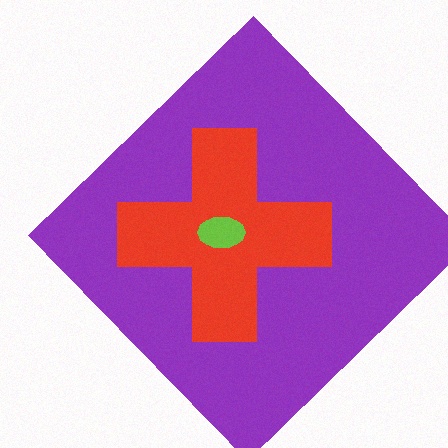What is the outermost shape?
The purple diamond.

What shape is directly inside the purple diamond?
The red cross.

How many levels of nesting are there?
3.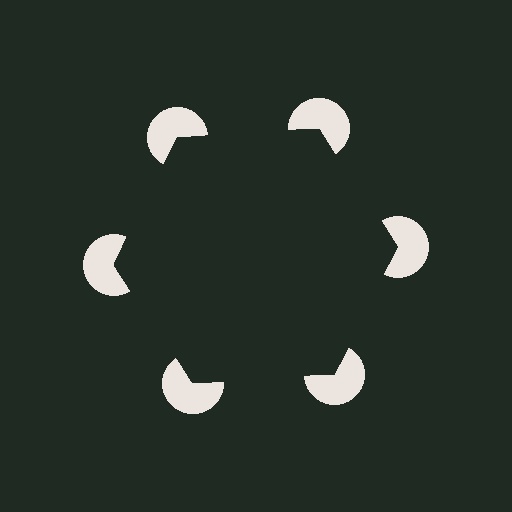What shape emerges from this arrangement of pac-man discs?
An illusory hexagon — its edges are inferred from the aligned wedge cuts in the pac-man discs, not physically drawn.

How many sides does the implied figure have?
6 sides.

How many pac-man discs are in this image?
There are 6 — one at each vertex of the illusory hexagon.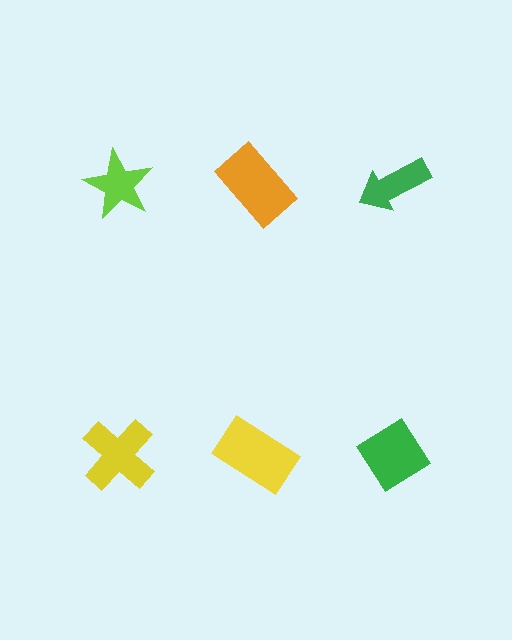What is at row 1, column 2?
An orange rectangle.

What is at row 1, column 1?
A lime star.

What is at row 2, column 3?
A green diamond.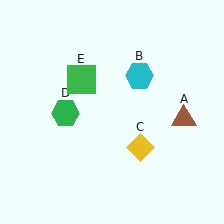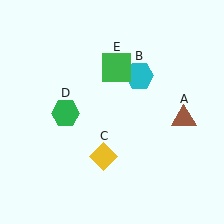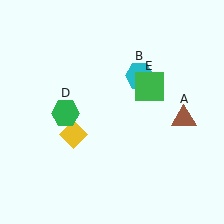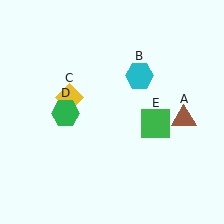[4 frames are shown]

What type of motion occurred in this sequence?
The yellow diamond (object C), green square (object E) rotated clockwise around the center of the scene.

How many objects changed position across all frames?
2 objects changed position: yellow diamond (object C), green square (object E).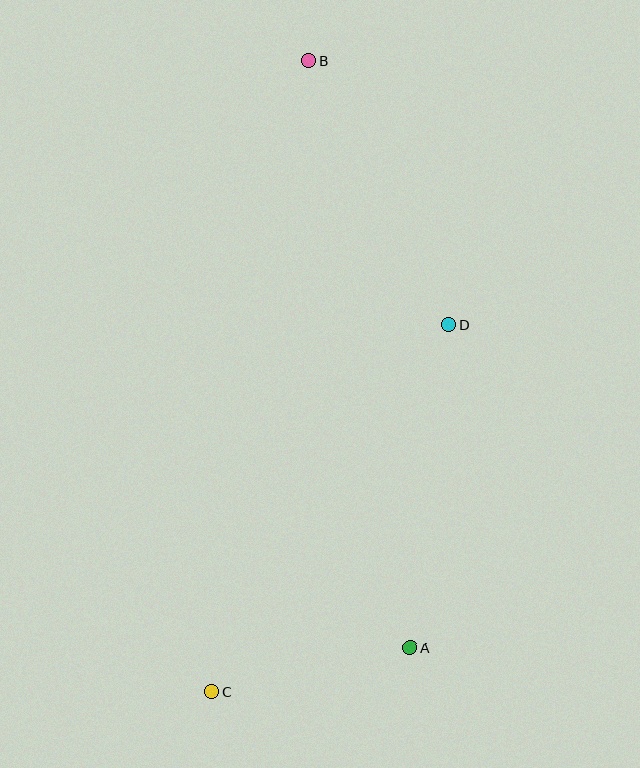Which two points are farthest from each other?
Points B and C are farthest from each other.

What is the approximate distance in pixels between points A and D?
The distance between A and D is approximately 325 pixels.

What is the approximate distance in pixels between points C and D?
The distance between C and D is approximately 436 pixels.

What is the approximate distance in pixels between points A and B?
The distance between A and B is approximately 596 pixels.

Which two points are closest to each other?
Points A and C are closest to each other.